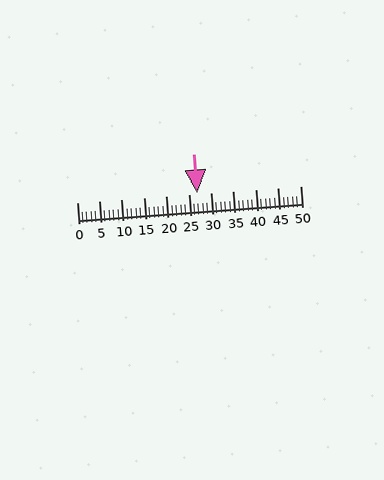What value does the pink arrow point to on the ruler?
The pink arrow points to approximately 27.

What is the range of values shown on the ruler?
The ruler shows values from 0 to 50.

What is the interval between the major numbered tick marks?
The major tick marks are spaced 5 units apart.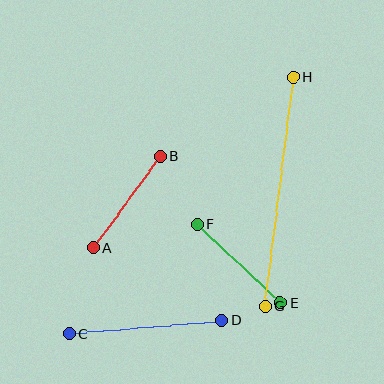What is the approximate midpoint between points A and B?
The midpoint is at approximately (127, 202) pixels.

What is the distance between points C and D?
The distance is approximately 152 pixels.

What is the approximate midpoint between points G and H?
The midpoint is at approximately (279, 192) pixels.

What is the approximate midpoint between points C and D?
The midpoint is at approximately (146, 327) pixels.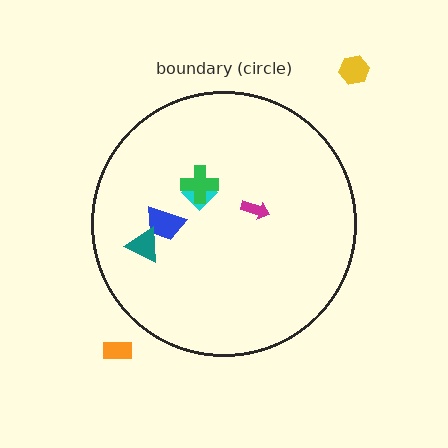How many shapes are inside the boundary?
5 inside, 2 outside.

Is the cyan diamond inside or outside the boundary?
Inside.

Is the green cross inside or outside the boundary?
Inside.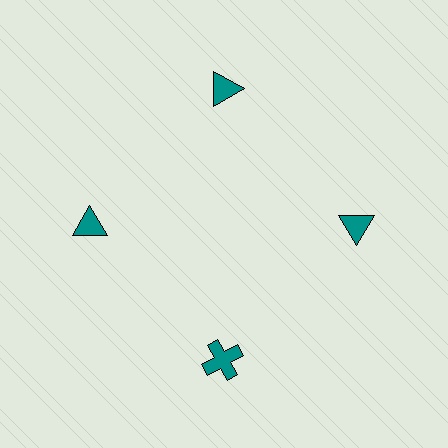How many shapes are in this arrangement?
There are 4 shapes arranged in a ring pattern.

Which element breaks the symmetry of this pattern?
The teal cross at roughly the 6 o'clock position breaks the symmetry. All other shapes are teal triangles.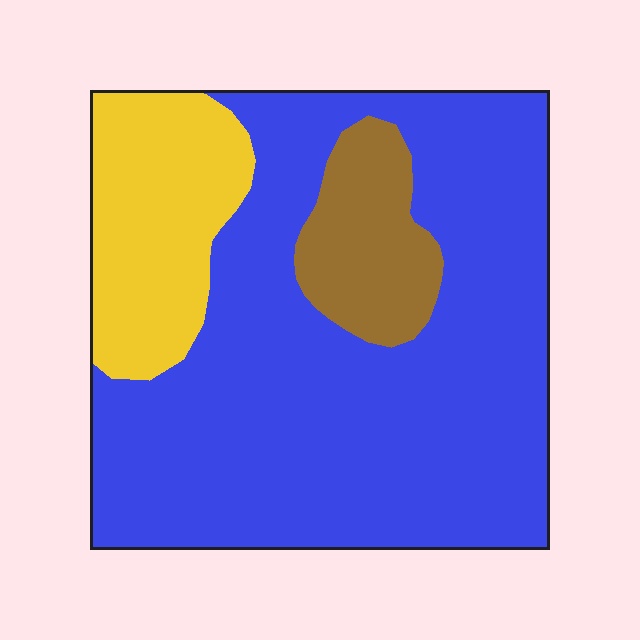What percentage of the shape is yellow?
Yellow covers roughly 20% of the shape.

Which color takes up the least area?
Brown, at roughly 10%.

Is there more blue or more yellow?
Blue.